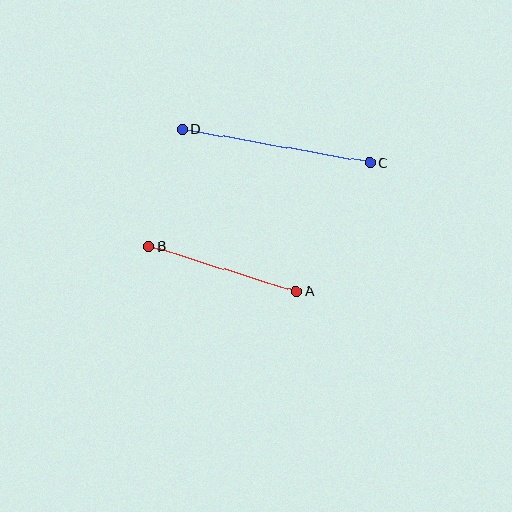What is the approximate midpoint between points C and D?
The midpoint is at approximately (276, 146) pixels.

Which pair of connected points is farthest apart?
Points C and D are farthest apart.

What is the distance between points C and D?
The distance is approximately 191 pixels.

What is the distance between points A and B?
The distance is approximately 154 pixels.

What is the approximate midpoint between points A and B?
The midpoint is at approximately (223, 269) pixels.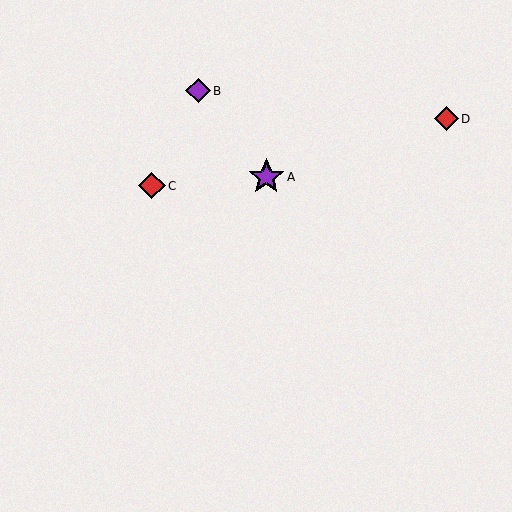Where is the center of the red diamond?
The center of the red diamond is at (152, 186).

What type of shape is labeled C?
Shape C is a red diamond.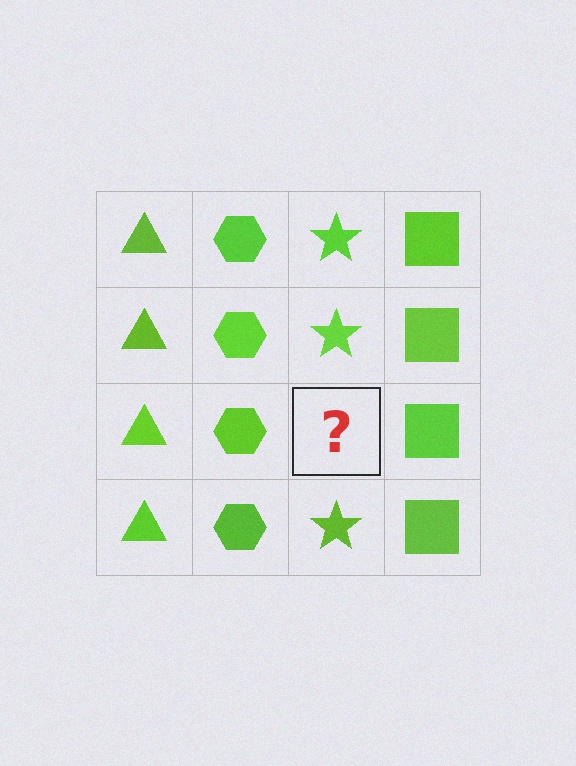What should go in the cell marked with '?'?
The missing cell should contain a lime star.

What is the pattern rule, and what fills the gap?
The rule is that each column has a consistent shape. The gap should be filled with a lime star.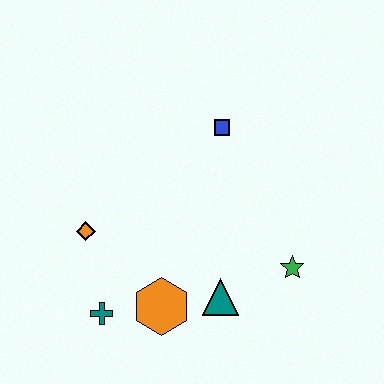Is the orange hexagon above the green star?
No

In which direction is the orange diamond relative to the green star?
The orange diamond is to the left of the green star.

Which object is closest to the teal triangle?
The orange hexagon is closest to the teal triangle.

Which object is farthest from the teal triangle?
The blue square is farthest from the teal triangle.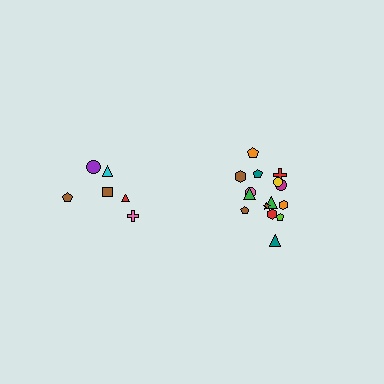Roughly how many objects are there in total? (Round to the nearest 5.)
Roughly 20 objects in total.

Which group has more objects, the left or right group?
The right group.